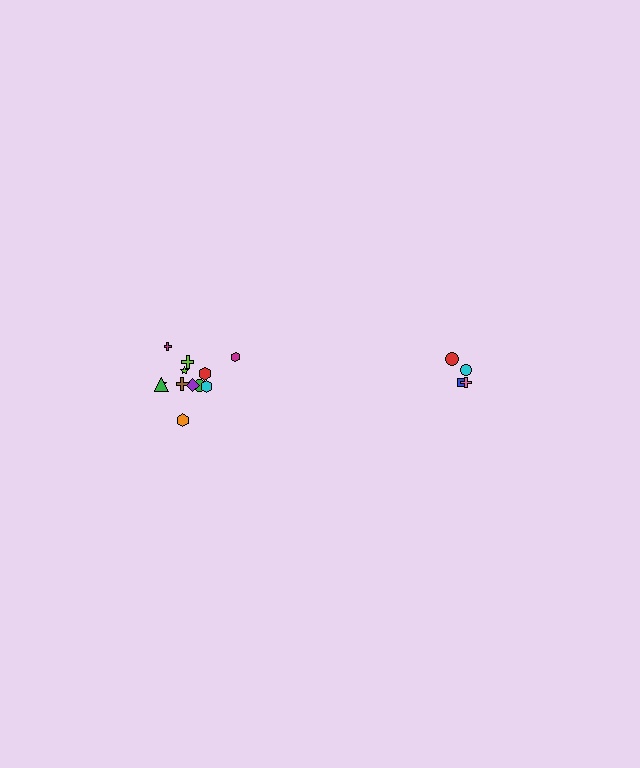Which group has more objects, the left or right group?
The left group.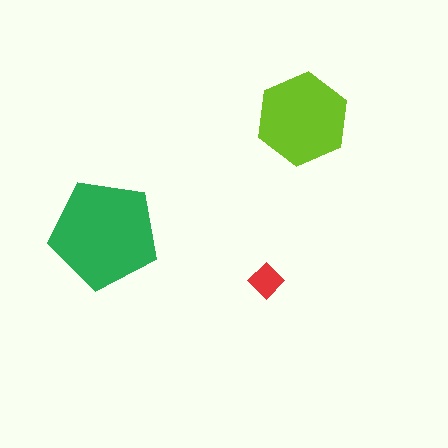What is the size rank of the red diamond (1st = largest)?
3rd.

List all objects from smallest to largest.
The red diamond, the lime hexagon, the green pentagon.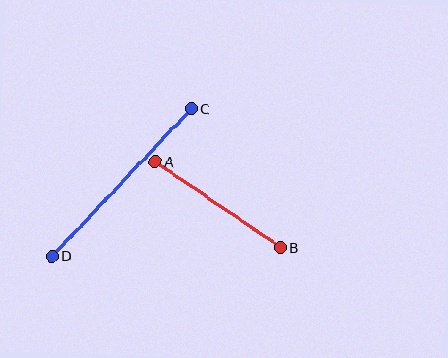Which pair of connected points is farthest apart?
Points C and D are farthest apart.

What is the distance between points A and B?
The distance is approximately 152 pixels.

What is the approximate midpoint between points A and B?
The midpoint is at approximately (218, 205) pixels.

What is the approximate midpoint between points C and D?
The midpoint is at approximately (122, 183) pixels.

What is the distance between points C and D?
The distance is approximately 203 pixels.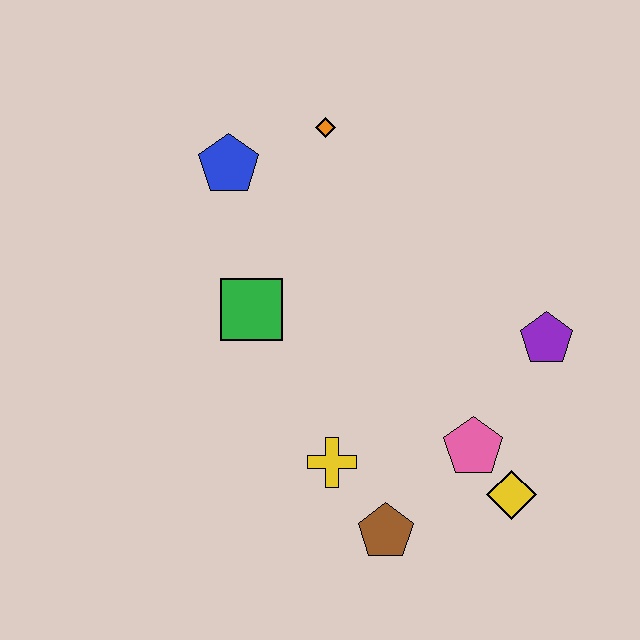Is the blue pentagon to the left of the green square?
Yes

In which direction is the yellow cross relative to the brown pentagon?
The yellow cross is above the brown pentagon.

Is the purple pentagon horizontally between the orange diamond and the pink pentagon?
No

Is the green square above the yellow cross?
Yes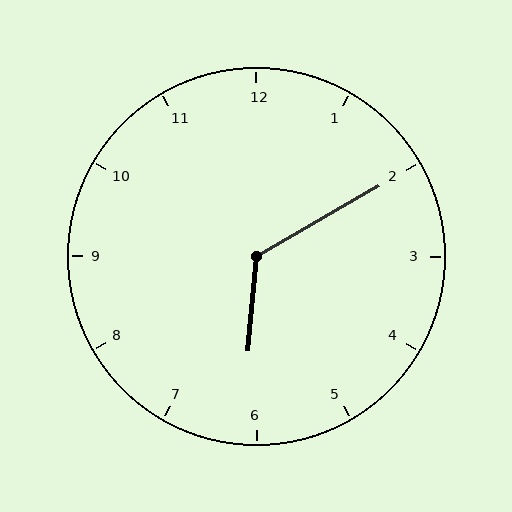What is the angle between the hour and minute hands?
Approximately 125 degrees.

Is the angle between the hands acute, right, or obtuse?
It is obtuse.